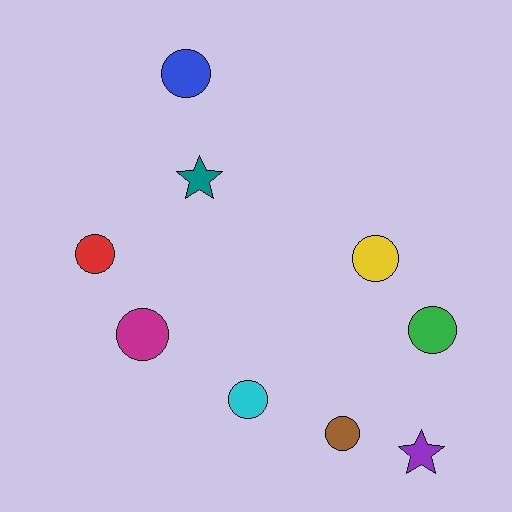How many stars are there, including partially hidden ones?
There are 2 stars.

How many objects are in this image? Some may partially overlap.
There are 9 objects.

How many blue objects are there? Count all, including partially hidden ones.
There is 1 blue object.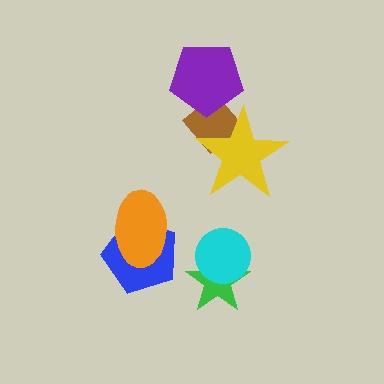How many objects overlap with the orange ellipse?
1 object overlaps with the orange ellipse.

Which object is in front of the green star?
The cyan circle is in front of the green star.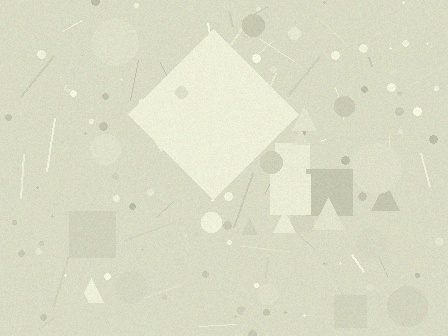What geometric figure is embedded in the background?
A diamond is embedded in the background.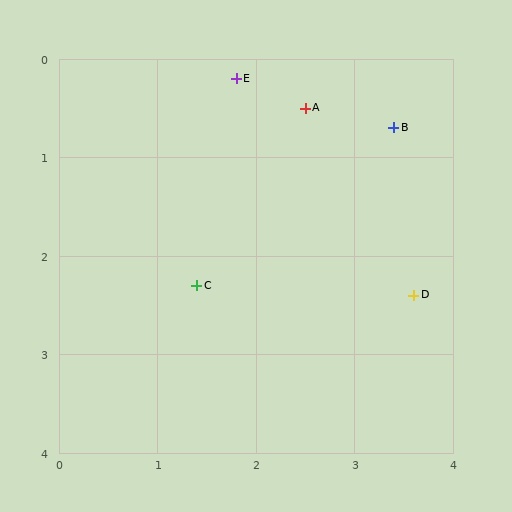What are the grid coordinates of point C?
Point C is at approximately (1.4, 2.3).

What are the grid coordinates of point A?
Point A is at approximately (2.5, 0.5).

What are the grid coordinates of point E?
Point E is at approximately (1.8, 0.2).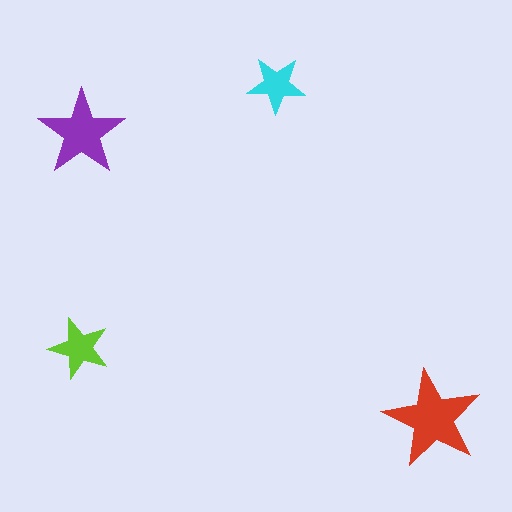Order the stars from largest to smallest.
the red one, the purple one, the lime one, the cyan one.